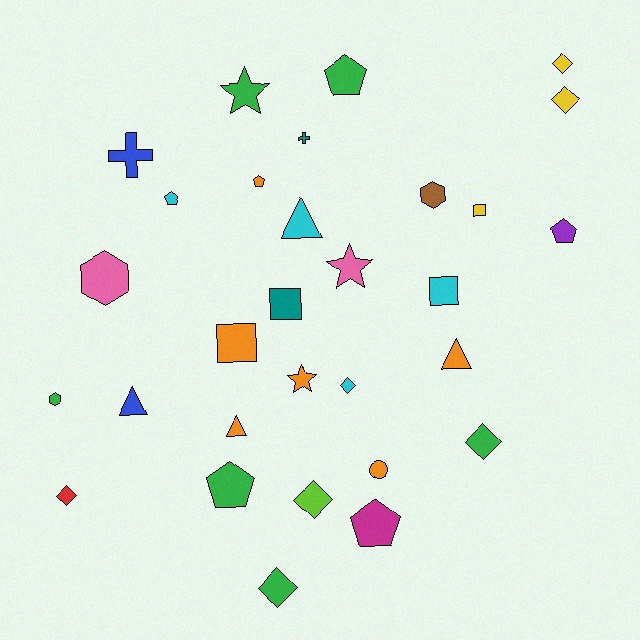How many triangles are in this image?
There are 4 triangles.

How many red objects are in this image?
There is 1 red object.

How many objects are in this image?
There are 30 objects.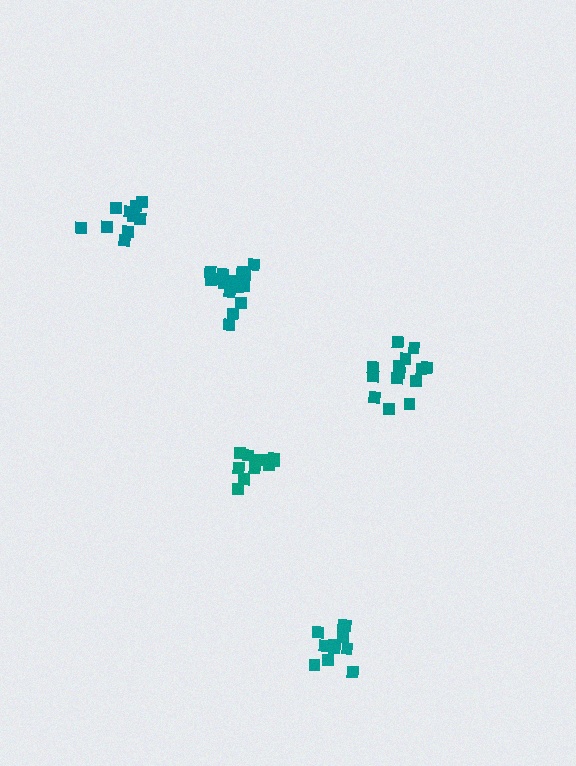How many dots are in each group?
Group 1: 16 dots, Group 2: 12 dots, Group 3: 10 dots, Group 4: 14 dots, Group 5: 11 dots (63 total).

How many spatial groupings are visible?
There are 5 spatial groupings.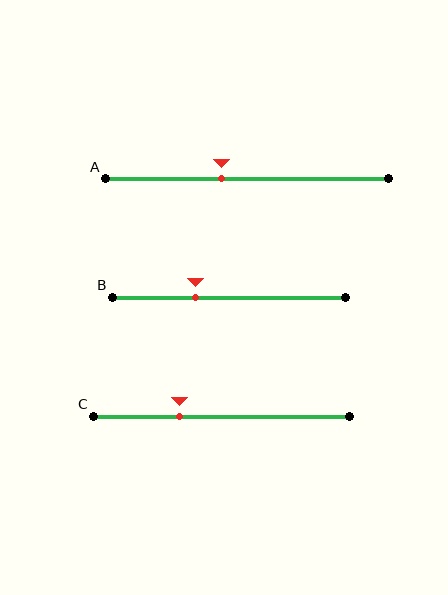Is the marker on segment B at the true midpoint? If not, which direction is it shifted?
No, the marker on segment B is shifted to the left by about 14% of the segment length.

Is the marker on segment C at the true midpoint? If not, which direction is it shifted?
No, the marker on segment C is shifted to the left by about 16% of the segment length.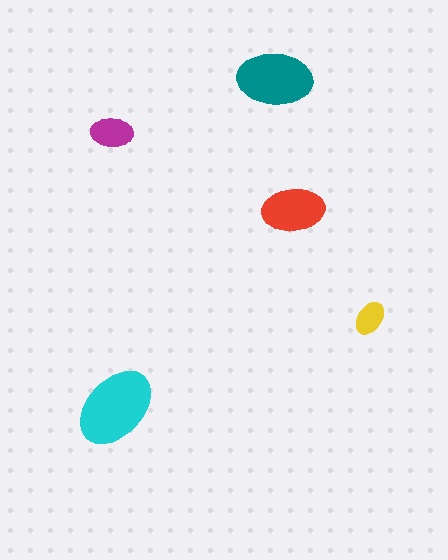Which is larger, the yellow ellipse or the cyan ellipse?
The cyan one.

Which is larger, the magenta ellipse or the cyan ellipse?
The cyan one.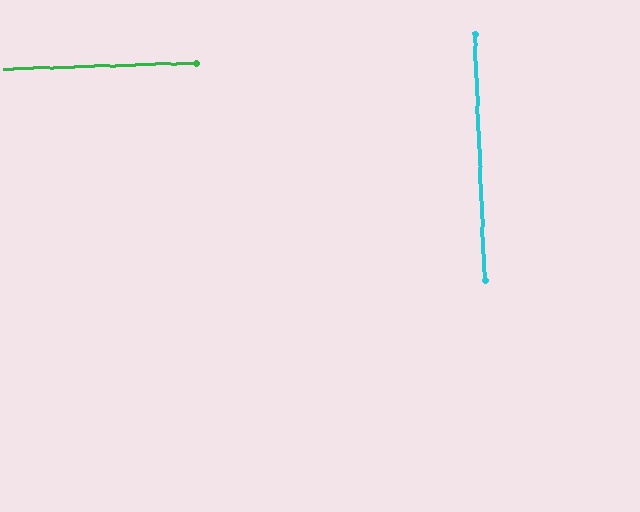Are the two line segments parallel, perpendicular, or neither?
Perpendicular — they meet at approximately 89°.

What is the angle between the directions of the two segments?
Approximately 89 degrees.